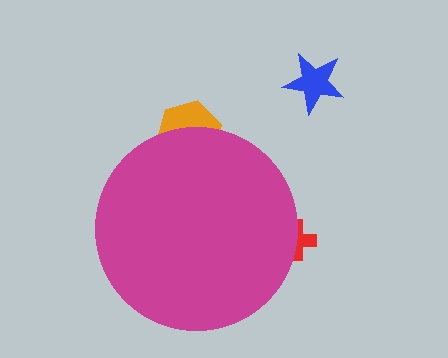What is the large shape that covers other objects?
A magenta circle.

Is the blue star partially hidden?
No, the blue star is fully visible.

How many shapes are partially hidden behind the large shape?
2 shapes are partially hidden.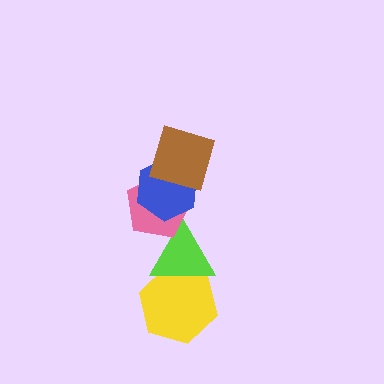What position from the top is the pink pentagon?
The pink pentagon is 3rd from the top.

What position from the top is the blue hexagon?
The blue hexagon is 2nd from the top.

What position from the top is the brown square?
The brown square is 1st from the top.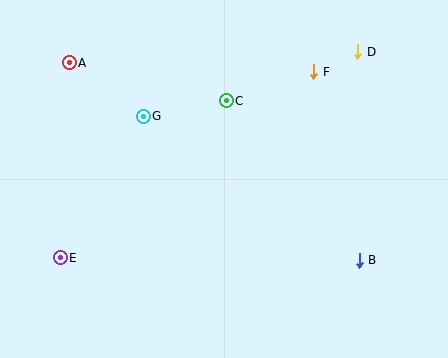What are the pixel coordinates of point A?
Point A is at (69, 63).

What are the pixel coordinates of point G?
Point G is at (143, 116).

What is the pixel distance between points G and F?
The distance between G and F is 176 pixels.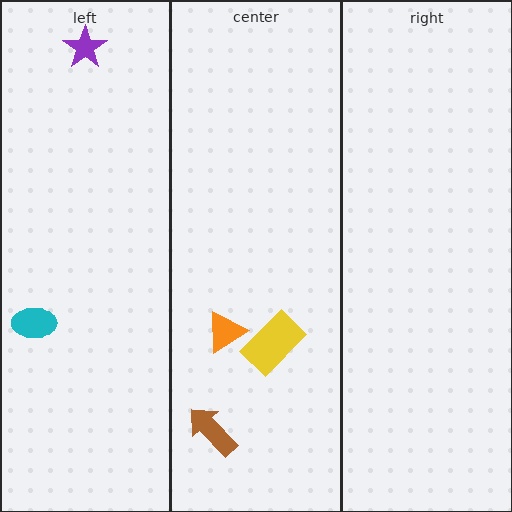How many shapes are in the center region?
3.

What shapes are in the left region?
The cyan ellipse, the purple star.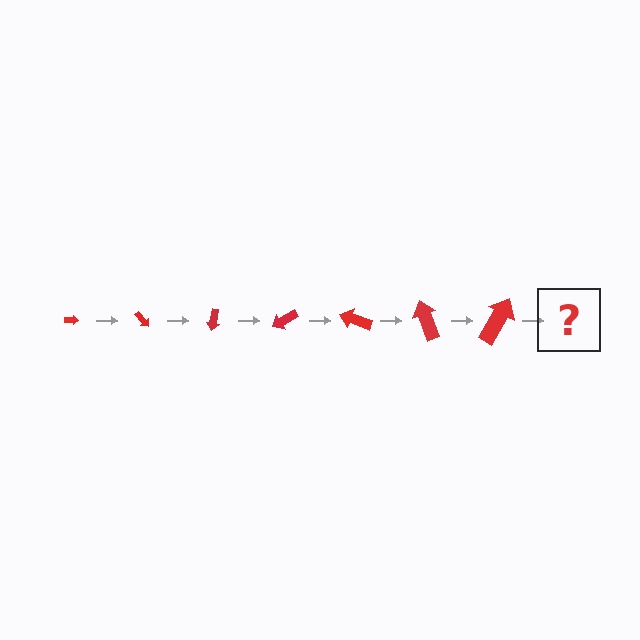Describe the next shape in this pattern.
It should be an arrow, larger than the previous one and rotated 350 degrees from the start.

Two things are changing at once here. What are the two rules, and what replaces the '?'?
The two rules are that the arrow grows larger each step and it rotates 50 degrees each step. The '?' should be an arrow, larger than the previous one and rotated 350 degrees from the start.